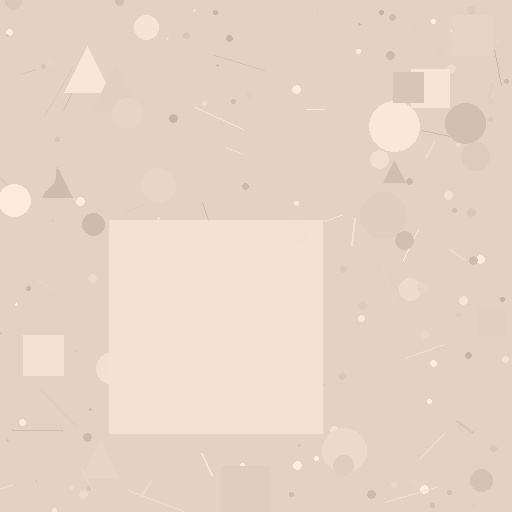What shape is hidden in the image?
A square is hidden in the image.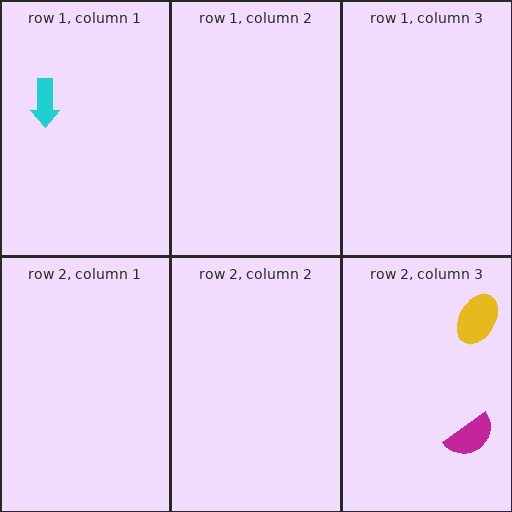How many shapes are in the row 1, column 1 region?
1.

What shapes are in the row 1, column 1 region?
The cyan arrow.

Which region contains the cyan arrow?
The row 1, column 1 region.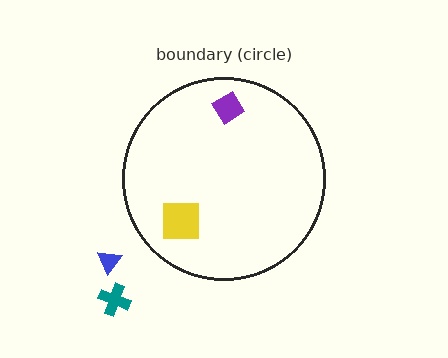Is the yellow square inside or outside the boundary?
Inside.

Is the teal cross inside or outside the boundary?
Outside.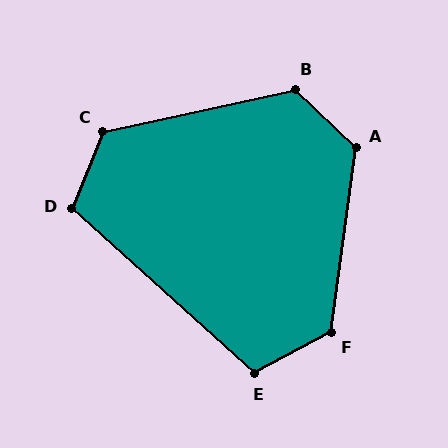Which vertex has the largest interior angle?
A, at approximately 126 degrees.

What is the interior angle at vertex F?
Approximately 126 degrees (obtuse).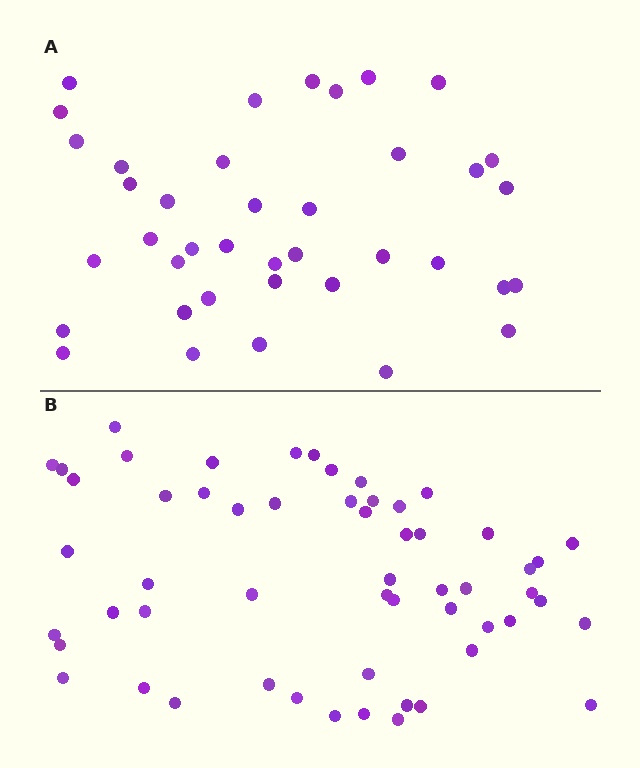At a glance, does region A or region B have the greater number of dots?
Region B (the bottom region) has more dots.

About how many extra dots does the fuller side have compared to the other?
Region B has approximately 15 more dots than region A.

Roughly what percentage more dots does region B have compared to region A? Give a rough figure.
About 45% more.